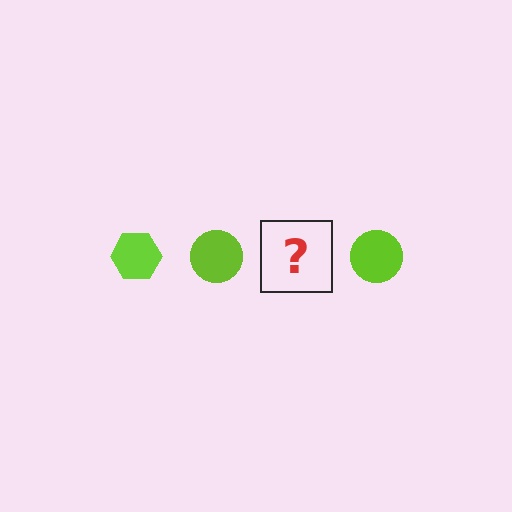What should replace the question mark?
The question mark should be replaced with a lime hexagon.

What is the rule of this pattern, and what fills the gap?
The rule is that the pattern cycles through hexagon, circle shapes in lime. The gap should be filled with a lime hexagon.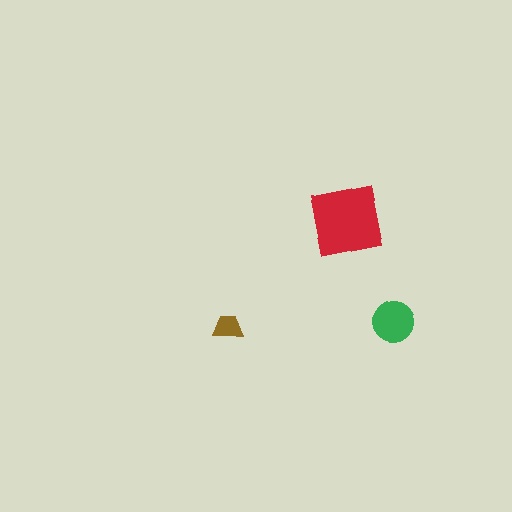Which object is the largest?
The red square.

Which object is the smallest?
The brown trapezoid.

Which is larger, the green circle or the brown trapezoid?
The green circle.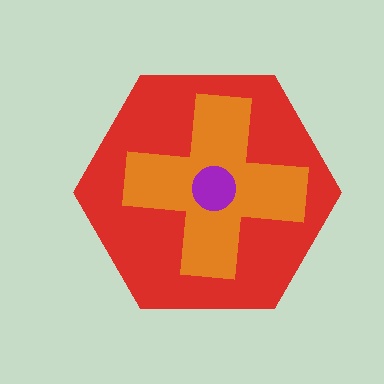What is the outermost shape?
The red hexagon.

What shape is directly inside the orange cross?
The purple circle.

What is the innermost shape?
The purple circle.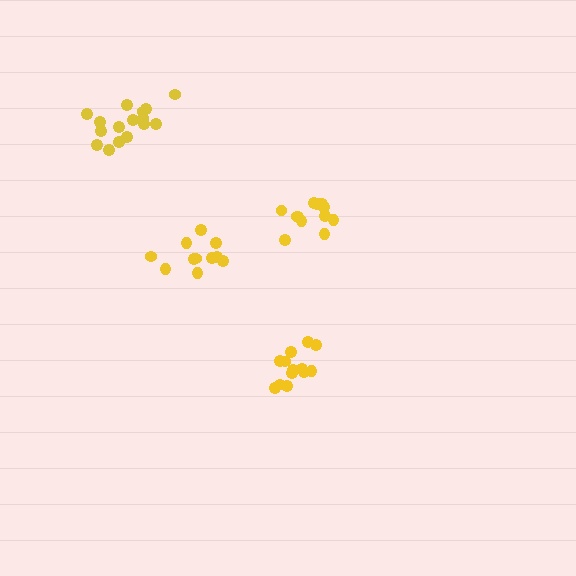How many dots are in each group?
Group 1: 11 dots, Group 2: 13 dots, Group 3: 12 dots, Group 4: 16 dots (52 total).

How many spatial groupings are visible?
There are 4 spatial groupings.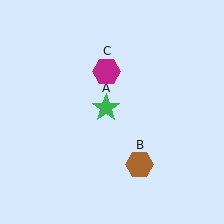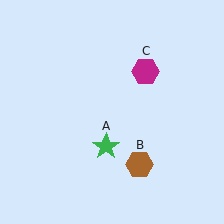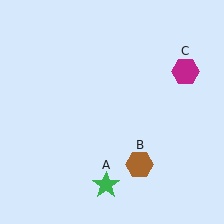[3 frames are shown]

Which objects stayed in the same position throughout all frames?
Brown hexagon (object B) remained stationary.